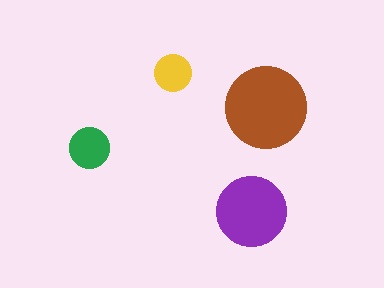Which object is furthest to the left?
The green circle is leftmost.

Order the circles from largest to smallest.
the brown one, the purple one, the green one, the yellow one.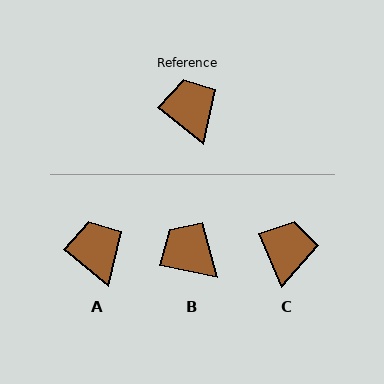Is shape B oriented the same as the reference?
No, it is off by about 28 degrees.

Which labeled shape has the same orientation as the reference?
A.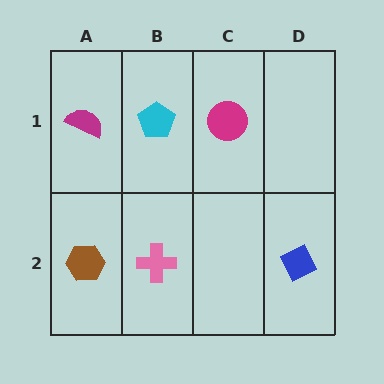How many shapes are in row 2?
3 shapes.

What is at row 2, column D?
A blue diamond.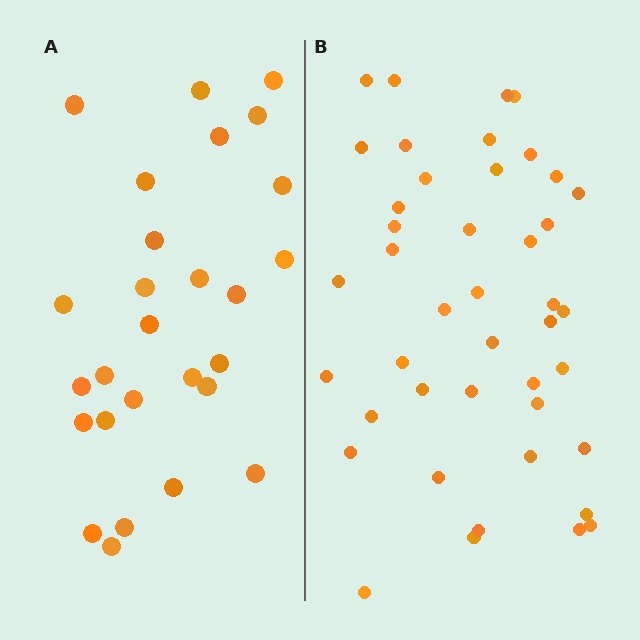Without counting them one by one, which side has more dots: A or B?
Region B (the right region) has more dots.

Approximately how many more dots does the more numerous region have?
Region B has approximately 15 more dots than region A.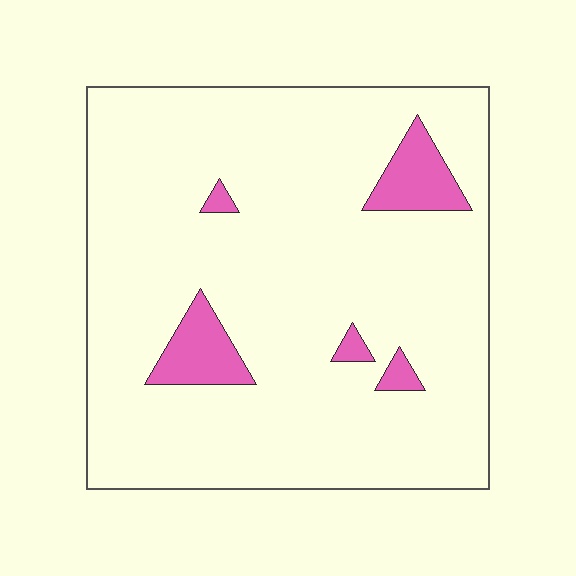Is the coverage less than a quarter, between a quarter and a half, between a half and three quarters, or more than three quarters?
Less than a quarter.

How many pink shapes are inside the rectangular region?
5.